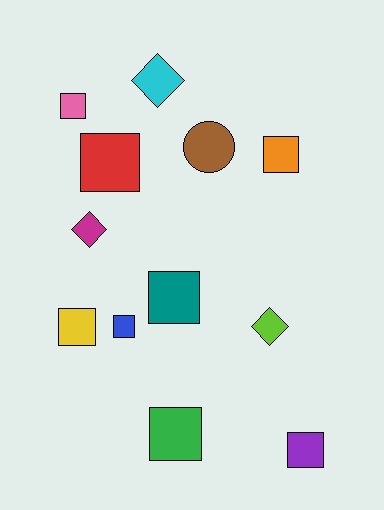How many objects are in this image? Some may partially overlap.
There are 12 objects.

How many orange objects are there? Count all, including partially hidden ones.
There is 1 orange object.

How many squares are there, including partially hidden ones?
There are 8 squares.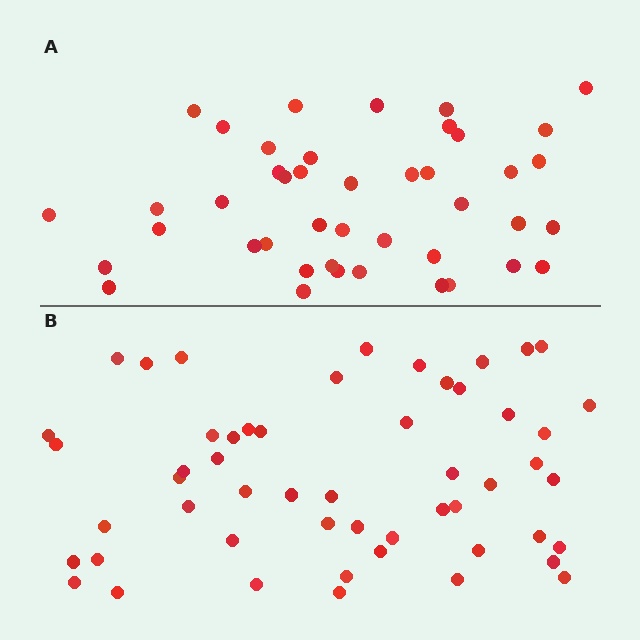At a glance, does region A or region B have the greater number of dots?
Region B (the bottom region) has more dots.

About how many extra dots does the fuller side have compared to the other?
Region B has roughly 10 or so more dots than region A.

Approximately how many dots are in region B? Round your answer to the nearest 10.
About 50 dots. (The exact count is 53, which rounds to 50.)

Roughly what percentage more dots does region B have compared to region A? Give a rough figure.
About 25% more.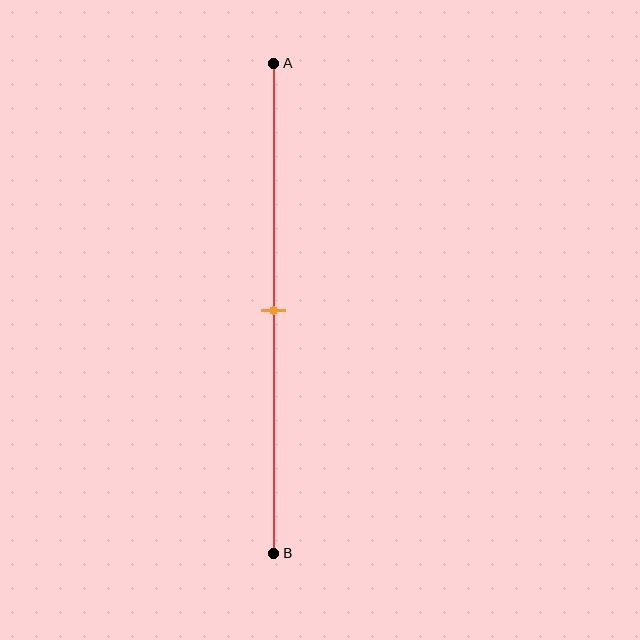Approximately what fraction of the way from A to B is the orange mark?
The orange mark is approximately 50% of the way from A to B.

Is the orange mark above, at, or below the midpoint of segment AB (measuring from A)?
The orange mark is approximately at the midpoint of segment AB.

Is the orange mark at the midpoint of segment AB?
Yes, the mark is approximately at the midpoint.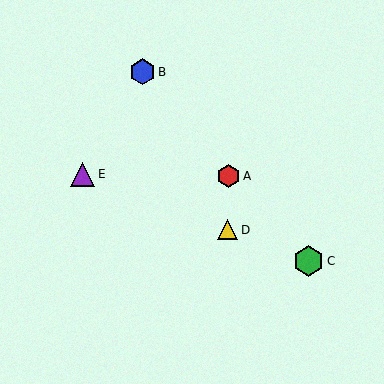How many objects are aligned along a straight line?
3 objects (C, D, E) are aligned along a straight line.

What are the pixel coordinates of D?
Object D is at (227, 230).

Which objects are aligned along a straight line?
Objects C, D, E are aligned along a straight line.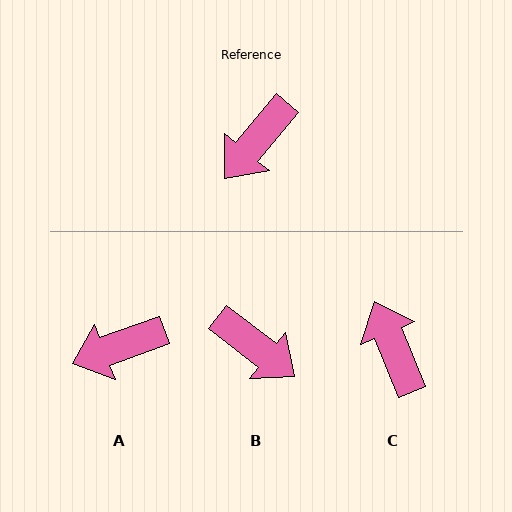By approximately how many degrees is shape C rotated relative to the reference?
Approximately 118 degrees clockwise.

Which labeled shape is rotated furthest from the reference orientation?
C, about 118 degrees away.